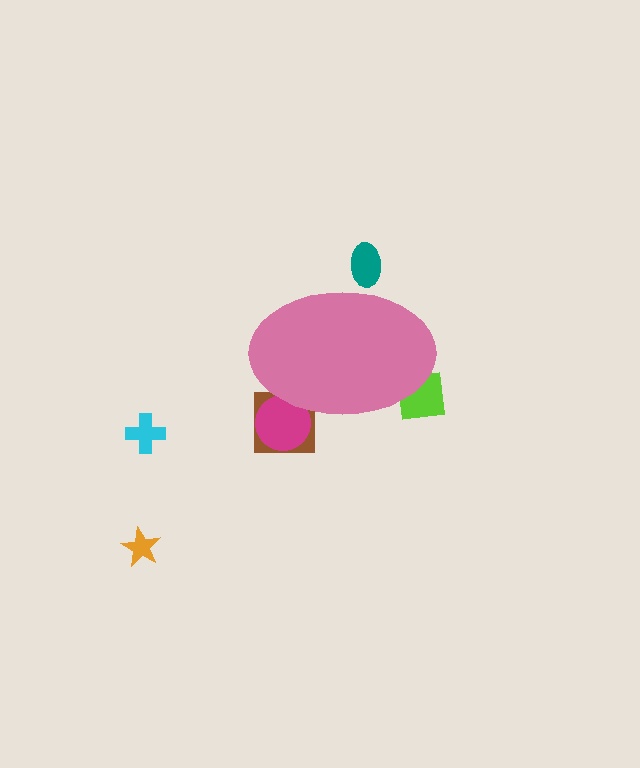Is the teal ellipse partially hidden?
Yes, the teal ellipse is partially hidden behind the pink ellipse.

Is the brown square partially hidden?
Yes, the brown square is partially hidden behind the pink ellipse.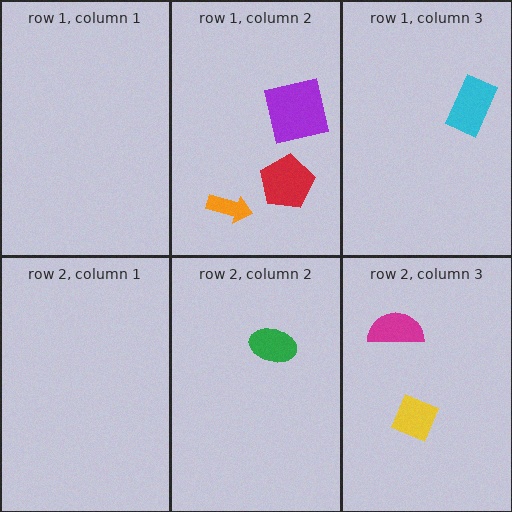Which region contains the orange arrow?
The row 1, column 2 region.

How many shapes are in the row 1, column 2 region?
3.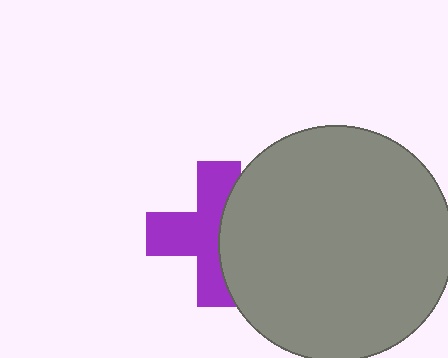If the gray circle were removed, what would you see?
You would see the complete purple cross.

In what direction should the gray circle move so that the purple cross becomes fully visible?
The gray circle should move right. That is the shortest direction to clear the overlap and leave the purple cross fully visible.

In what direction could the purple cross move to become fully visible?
The purple cross could move left. That would shift it out from behind the gray circle entirely.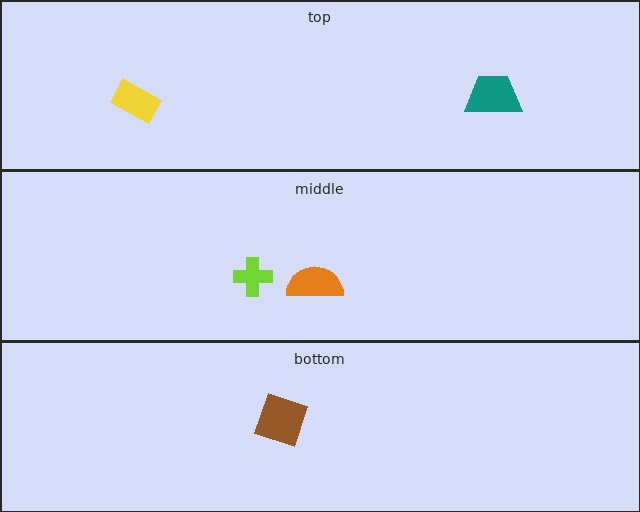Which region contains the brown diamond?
The bottom region.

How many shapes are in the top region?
2.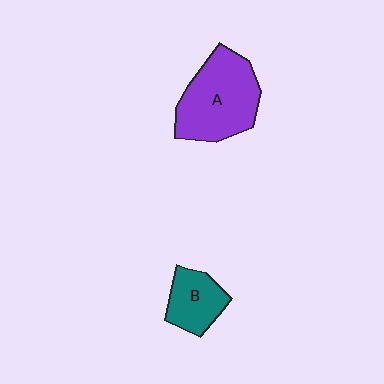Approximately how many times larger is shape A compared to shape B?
Approximately 2.0 times.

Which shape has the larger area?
Shape A (purple).